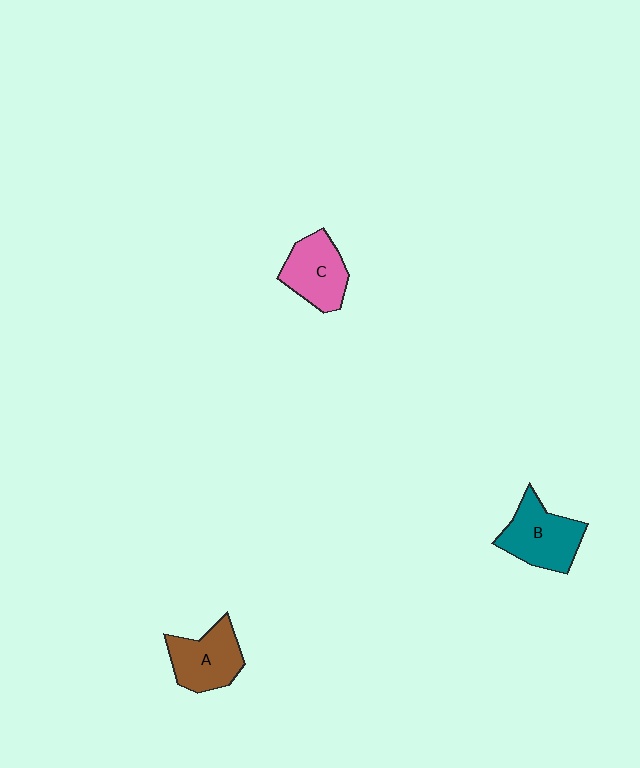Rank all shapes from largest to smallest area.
From largest to smallest: B (teal), A (brown), C (pink).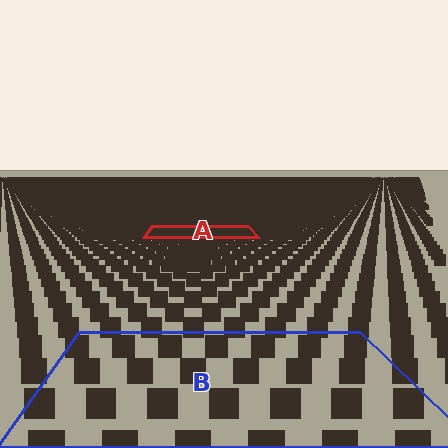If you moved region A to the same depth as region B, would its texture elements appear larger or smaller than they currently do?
They would appear larger. At a closer depth, the same texture elements are projected at a bigger on-screen size.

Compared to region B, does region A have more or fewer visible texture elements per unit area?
Region A has more texture elements per unit area — they are packed more densely because it is farther away.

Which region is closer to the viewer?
Region B is closer. The texture elements there are larger and more spread out.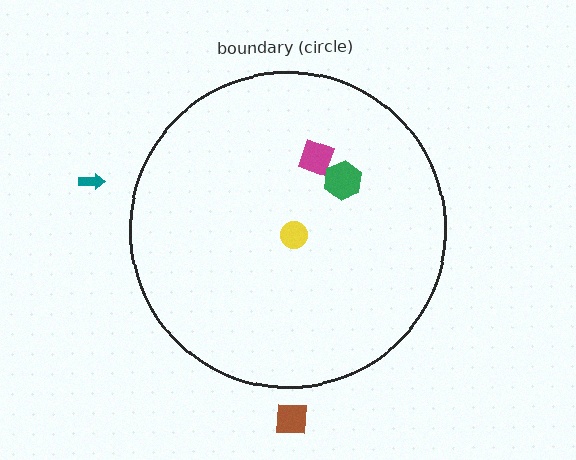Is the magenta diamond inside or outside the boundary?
Inside.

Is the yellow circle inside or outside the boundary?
Inside.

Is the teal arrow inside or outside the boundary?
Outside.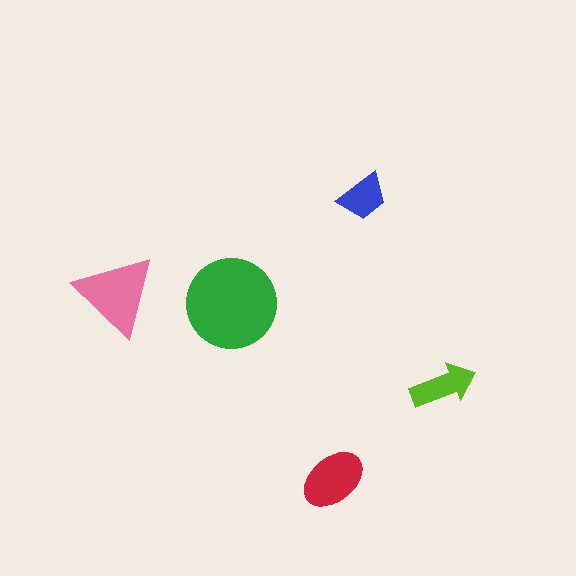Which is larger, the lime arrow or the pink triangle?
The pink triangle.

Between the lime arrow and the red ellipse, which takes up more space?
The red ellipse.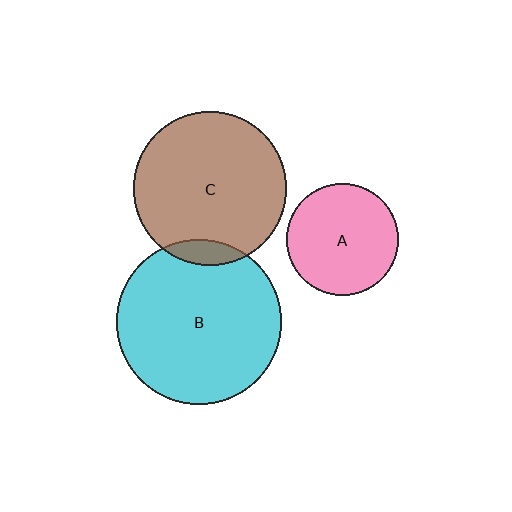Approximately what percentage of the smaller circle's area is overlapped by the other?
Approximately 10%.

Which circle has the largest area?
Circle B (cyan).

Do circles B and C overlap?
Yes.